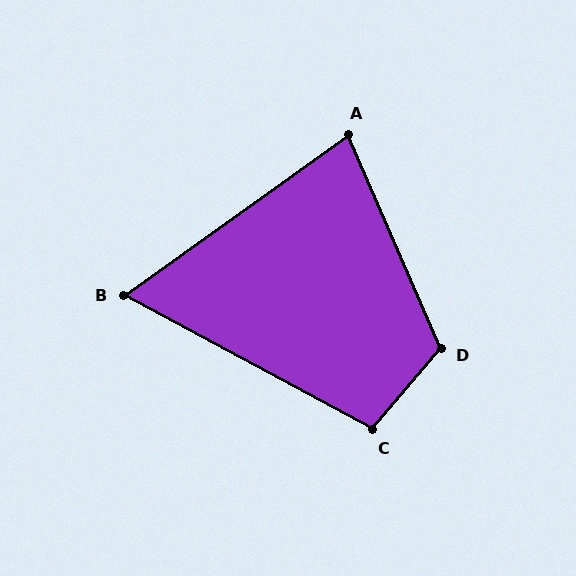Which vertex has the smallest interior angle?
B, at approximately 64 degrees.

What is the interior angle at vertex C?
Approximately 102 degrees (obtuse).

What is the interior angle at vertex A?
Approximately 78 degrees (acute).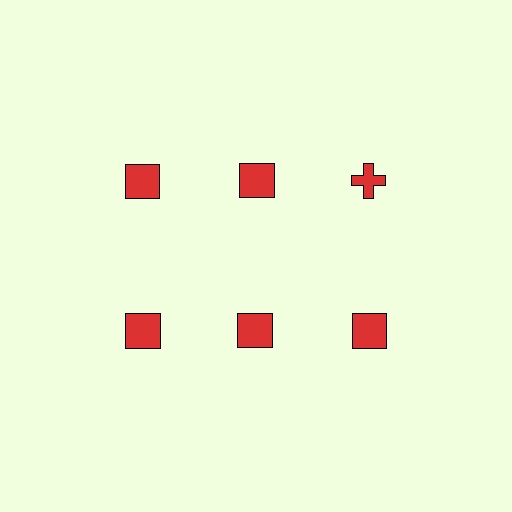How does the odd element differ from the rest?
It has a different shape: cross instead of square.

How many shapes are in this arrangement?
There are 6 shapes arranged in a grid pattern.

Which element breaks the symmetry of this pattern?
The red cross in the top row, center column breaks the symmetry. All other shapes are red squares.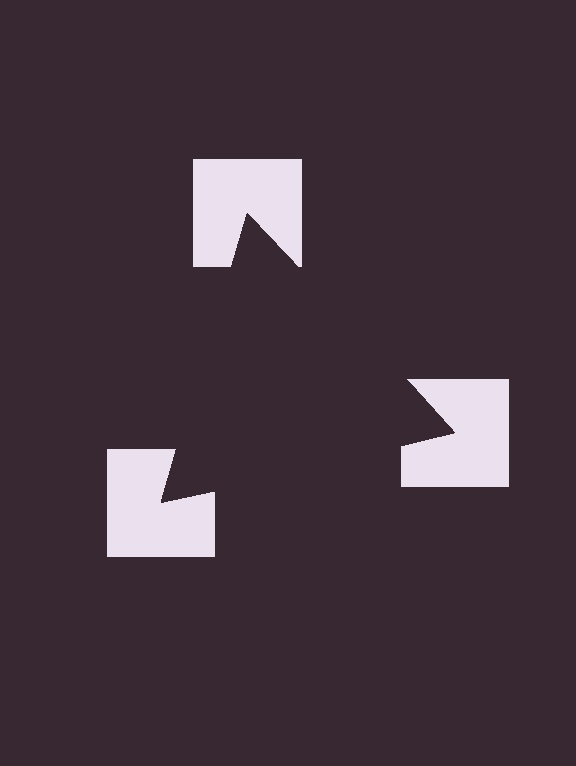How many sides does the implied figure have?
3 sides.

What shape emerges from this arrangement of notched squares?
An illusory triangle — its edges are inferred from the aligned wedge cuts in the notched squares, not physically drawn.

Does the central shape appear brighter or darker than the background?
It typically appears slightly darker than the background, even though no actual brightness change is drawn.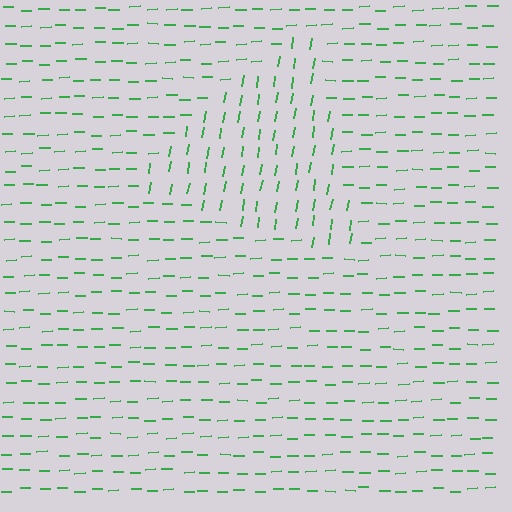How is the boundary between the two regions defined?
The boundary is defined purely by a change in line orientation (approximately 79 degrees difference). All lines are the same color and thickness.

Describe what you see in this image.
The image is filled with small green line segments. A triangle region in the image has lines oriented differently from the surrounding lines, creating a visible texture boundary.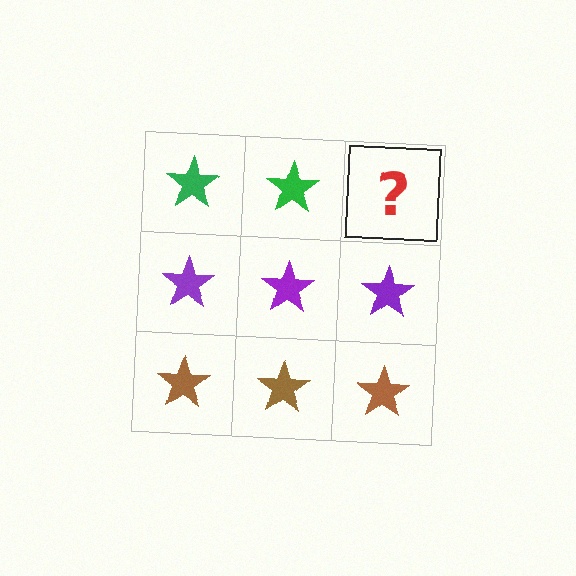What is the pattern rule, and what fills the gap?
The rule is that each row has a consistent color. The gap should be filled with a green star.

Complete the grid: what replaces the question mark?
The question mark should be replaced with a green star.